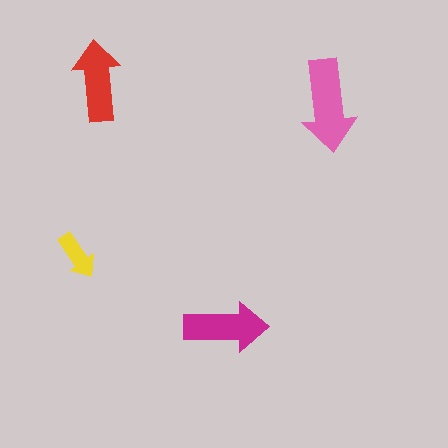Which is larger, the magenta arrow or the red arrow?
The magenta one.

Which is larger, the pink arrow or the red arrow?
The pink one.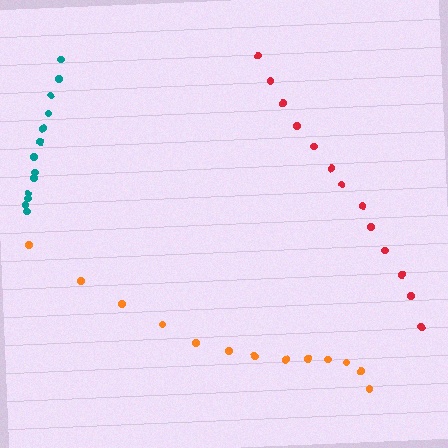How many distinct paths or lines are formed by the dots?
There are 3 distinct paths.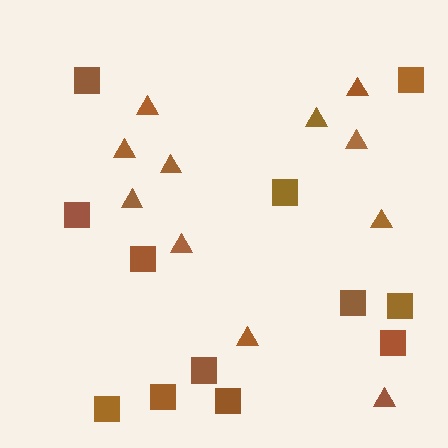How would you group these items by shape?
There are 2 groups: one group of triangles (11) and one group of squares (12).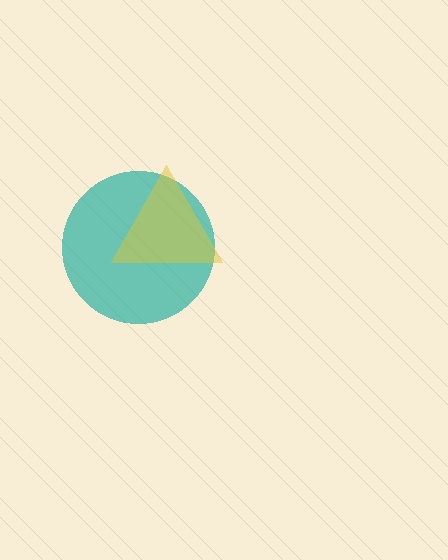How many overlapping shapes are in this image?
There are 2 overlapping shapes in the image.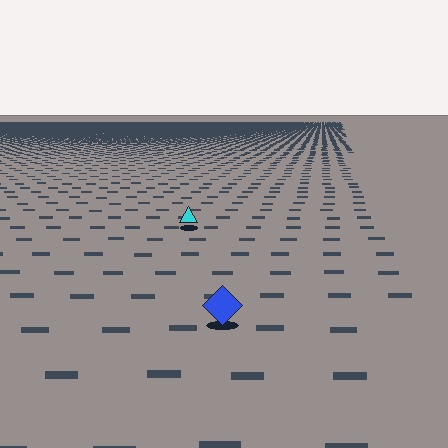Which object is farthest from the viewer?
The cyan triangle is farthest from the viewer. It appears smaller and the ground texture around it is denser.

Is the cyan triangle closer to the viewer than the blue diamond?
No. The blue diamond is closer — you can tell from the texture gradient: the ground texture is coarser near it.